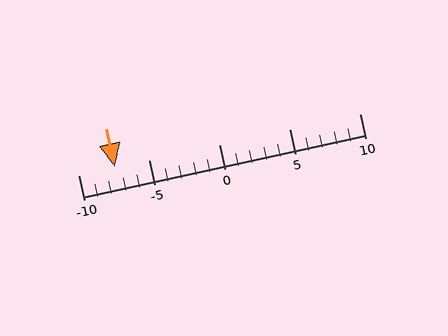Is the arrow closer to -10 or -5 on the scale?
The arrow is closer to -5.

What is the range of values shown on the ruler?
The ruler shows values from -10 to 10.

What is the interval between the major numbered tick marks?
The major tick marks are spaced 5 units apart.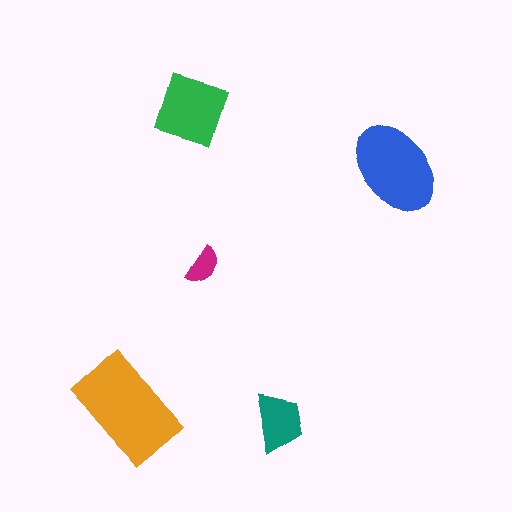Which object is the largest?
The orange rectangle.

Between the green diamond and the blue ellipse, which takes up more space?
The blue ellipse.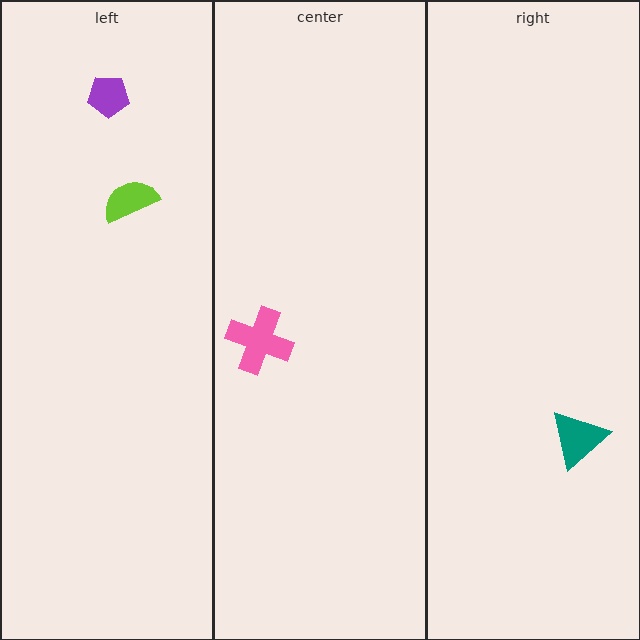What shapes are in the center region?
The pink cross.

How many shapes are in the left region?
2.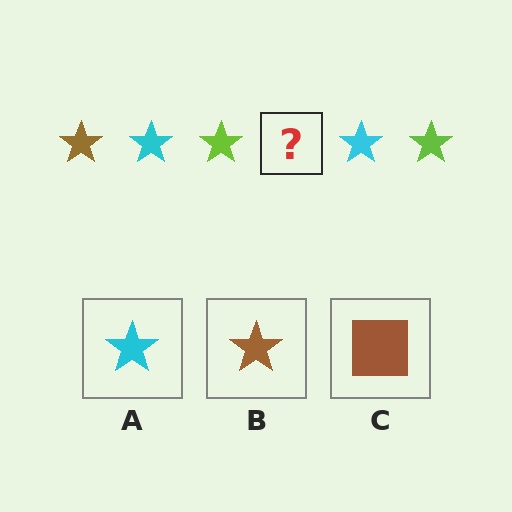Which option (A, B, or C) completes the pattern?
B.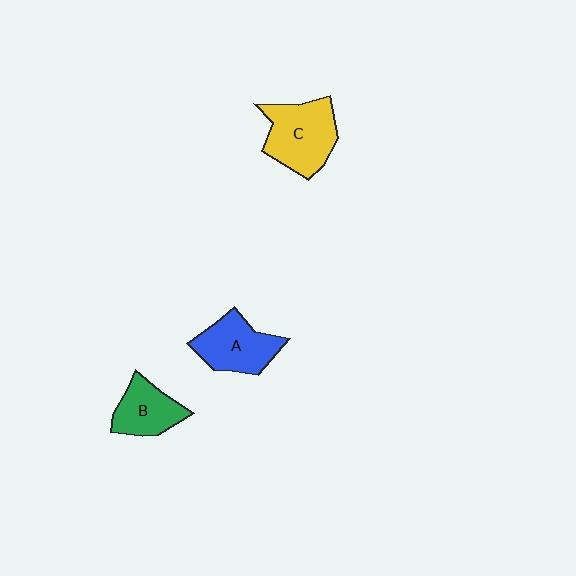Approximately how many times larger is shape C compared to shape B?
Approximately 1.5 times.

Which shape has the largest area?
Shape C (yellow).